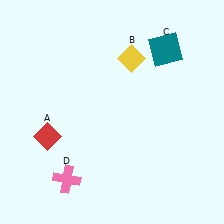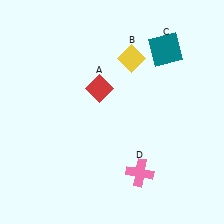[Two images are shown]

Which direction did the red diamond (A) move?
The red diamond (A) moved right.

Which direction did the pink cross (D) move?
The pink cross (D) moved right.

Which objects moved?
The objects that moved are: the red diamond (A), the pink cross (D).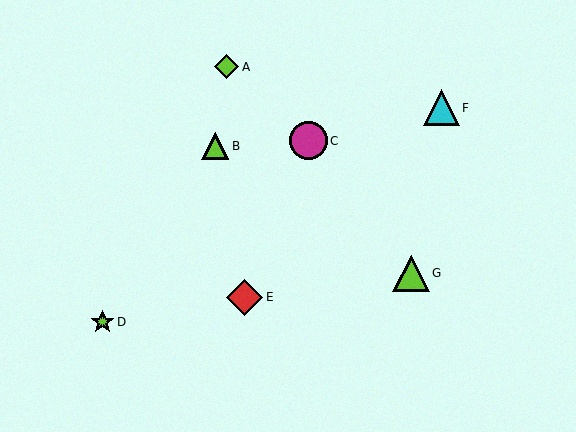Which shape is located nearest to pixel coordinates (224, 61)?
The lime diamond (labeled A) at (227, 67) is nearest to that location.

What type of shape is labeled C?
Shape C is a magenta circle.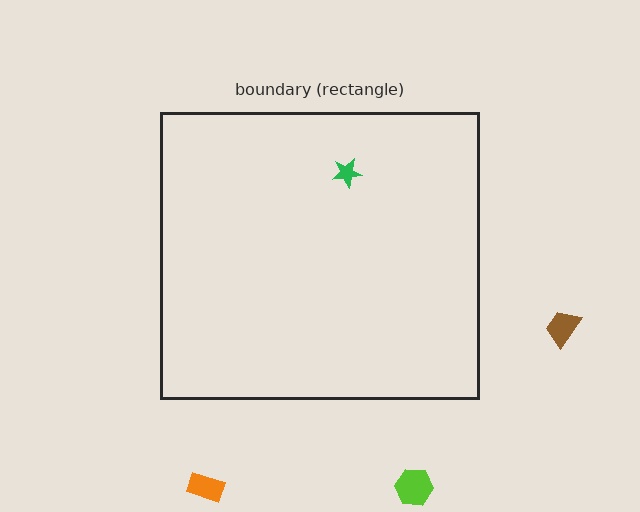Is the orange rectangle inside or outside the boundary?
Outside.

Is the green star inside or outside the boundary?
Inside.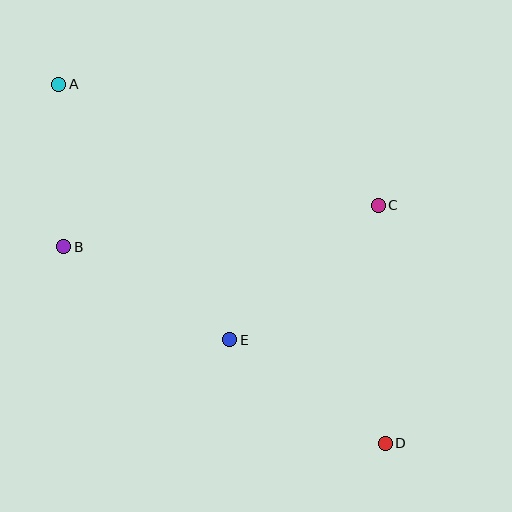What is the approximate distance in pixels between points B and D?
The distance between B and D is approximately 377 pixels.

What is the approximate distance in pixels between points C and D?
The distance between C and D is approximately 238 pixels.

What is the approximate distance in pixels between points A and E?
The distance between A and E is approximately 308 pixels.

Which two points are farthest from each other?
Points A and D are farthest from each other.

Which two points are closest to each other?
Points A and B are closest to each other.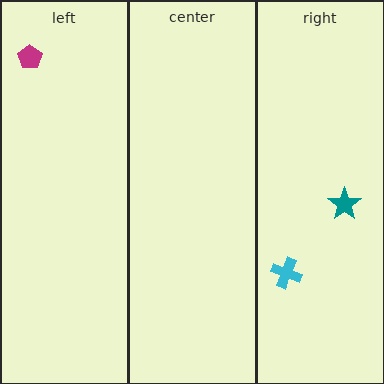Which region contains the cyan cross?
The right region.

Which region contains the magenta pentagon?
The left region.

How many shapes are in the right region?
2.